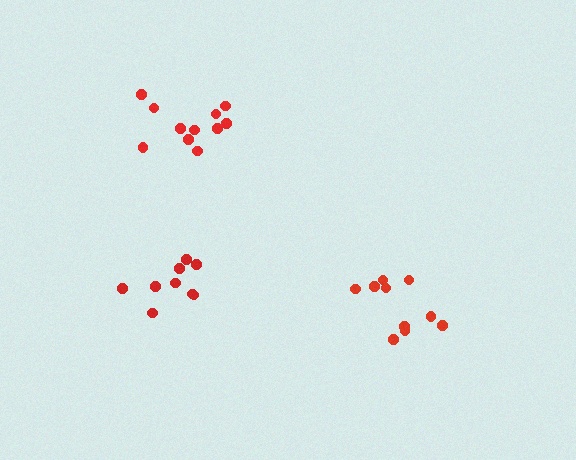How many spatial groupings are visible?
There are 3 spatial groupings.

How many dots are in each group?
Group 1: 11 dots, Group 2: 9 dots, Group 3: 10 dots (30 total).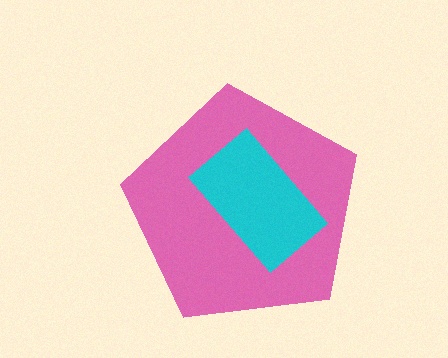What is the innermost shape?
The cyan rectangle.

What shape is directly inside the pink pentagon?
The cyan rectangle.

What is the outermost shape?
The pink pentagon.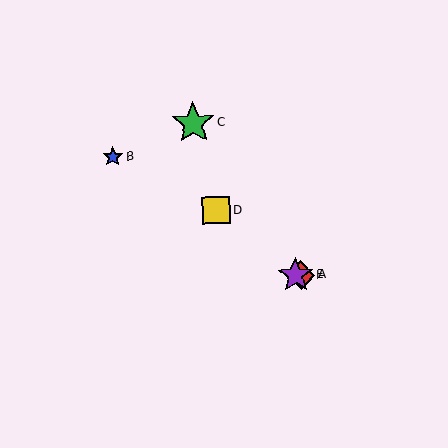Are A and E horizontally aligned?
Yes, both are at y≈275.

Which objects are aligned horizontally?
Objects A, E are aligned horizontally.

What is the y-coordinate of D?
Object D is at y≈210.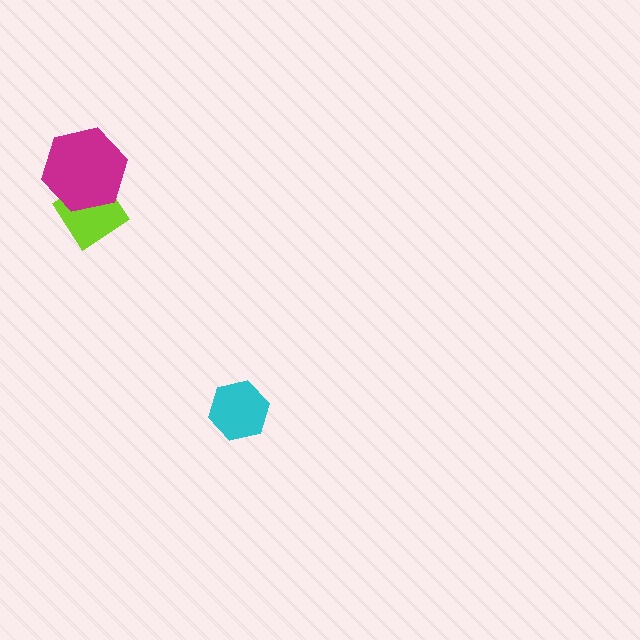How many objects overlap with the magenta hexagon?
1 object overlaps with the magenta hexagon.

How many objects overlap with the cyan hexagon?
0 objects overlap with the cyan hexagon.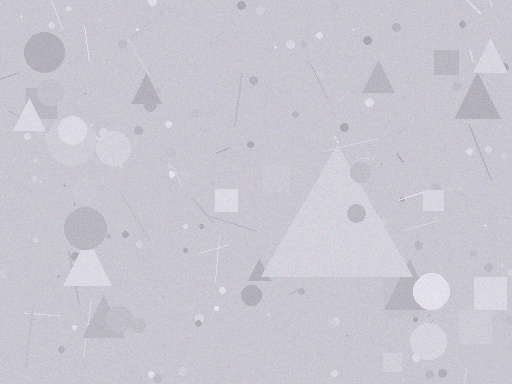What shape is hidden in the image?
A triangle is hidden in the image.